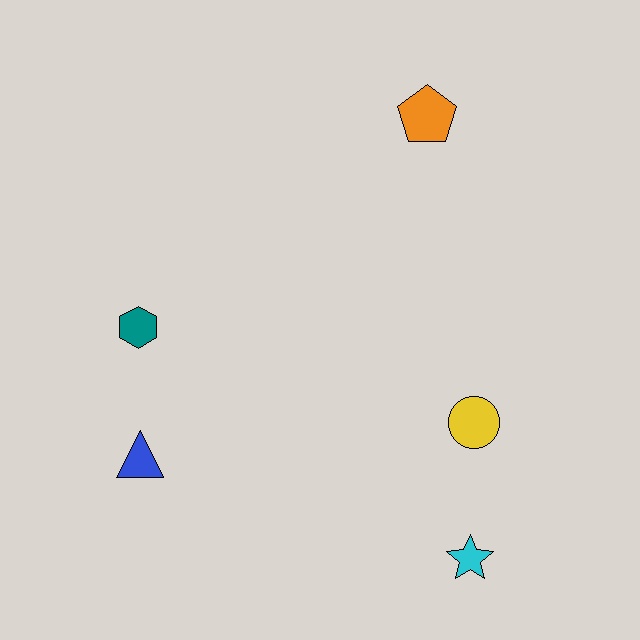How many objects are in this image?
There are 5 objects.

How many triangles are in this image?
There is 1 triangle.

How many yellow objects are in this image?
There is 1 yellow object.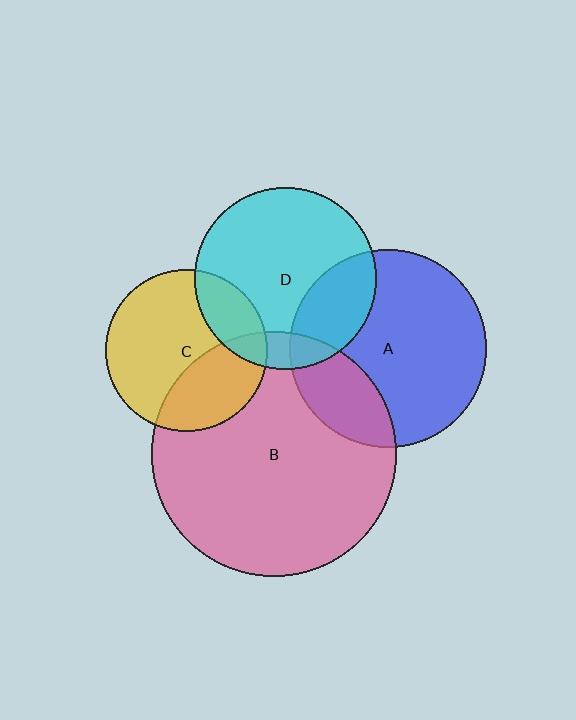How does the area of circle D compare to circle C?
Approximately 1.3 times.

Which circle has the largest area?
Circle B (pink).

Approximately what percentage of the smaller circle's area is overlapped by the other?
Approximately 25%.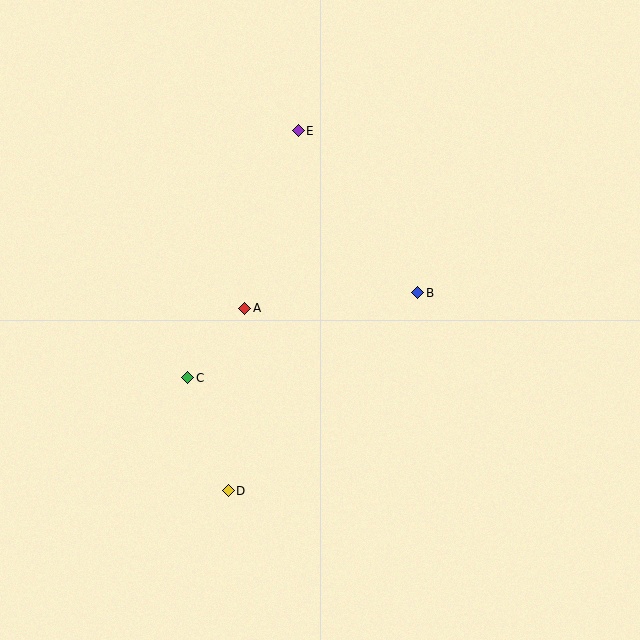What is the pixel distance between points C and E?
The distance between C and E is 270 pixels.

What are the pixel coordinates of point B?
Point B is at (418, 293).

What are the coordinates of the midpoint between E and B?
The midpoint between E and B is at (358, 212).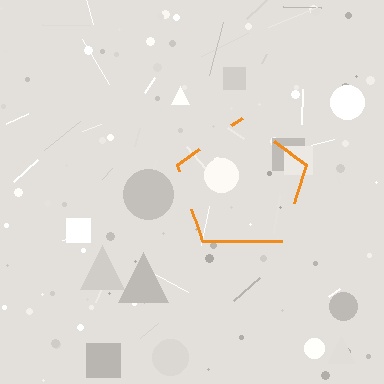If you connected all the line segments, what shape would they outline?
They would outline a pentagon.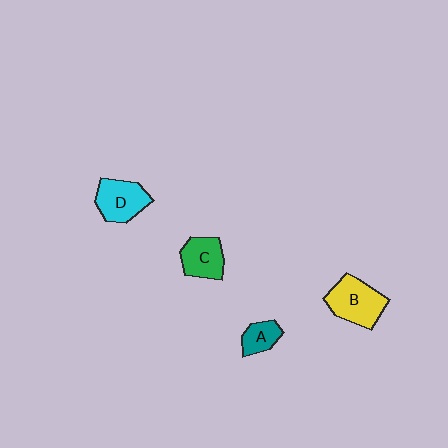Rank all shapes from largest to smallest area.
From largest to smallest: B (yellow), D (cyan), C (green), A (teal).